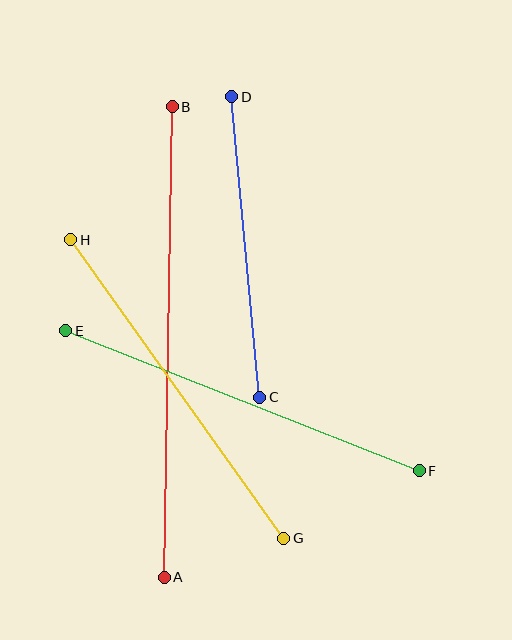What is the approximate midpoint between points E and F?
The midpoint is at approximately (242, 401) pixels.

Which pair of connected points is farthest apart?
Points A and B are farthest apart.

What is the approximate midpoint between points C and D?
The midpoint is at approximately (246, 247) pixels.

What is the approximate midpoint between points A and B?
The midpoint is at approximately (168, 342) pixels.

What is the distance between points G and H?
The distance is approximately 367 pixels.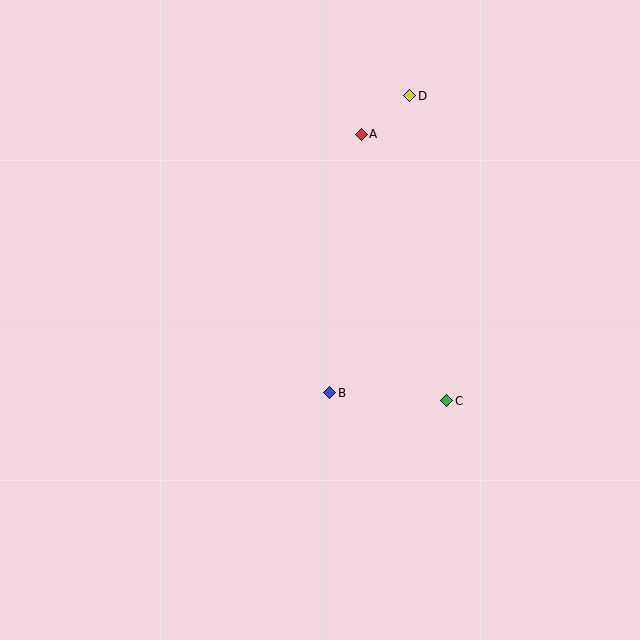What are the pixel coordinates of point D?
Point D is at (410, 96).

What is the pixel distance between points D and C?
The distance between D and C is 307 pixels.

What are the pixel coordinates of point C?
Point C is at (447, 401).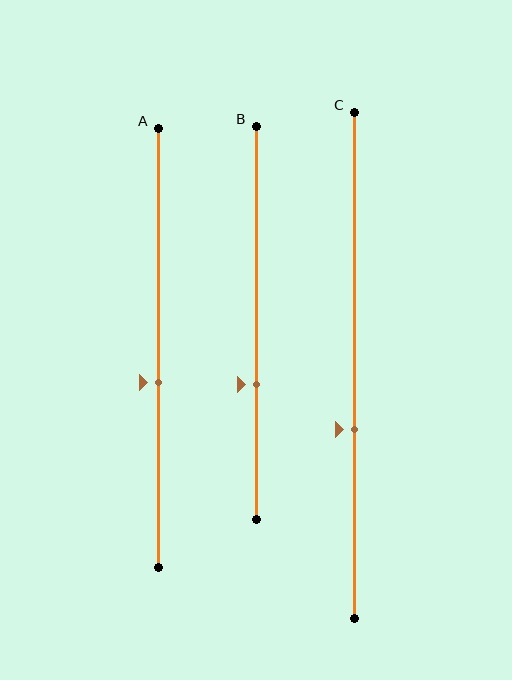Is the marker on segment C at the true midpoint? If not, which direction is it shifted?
No, the marker on segment C is shifted downward by about 13% of the segment length.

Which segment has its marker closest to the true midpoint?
Segment A has its marker closest to the true midpoint.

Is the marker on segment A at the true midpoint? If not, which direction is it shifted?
No, the marker on segment A is shifted downward by about 8% of the segment length.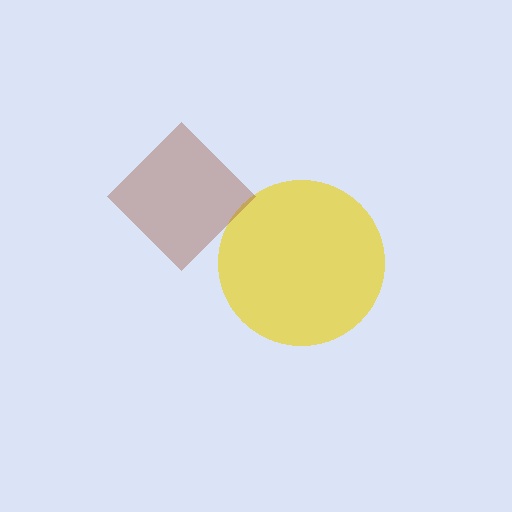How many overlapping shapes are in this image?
There are 2 overlapping shapes in the image.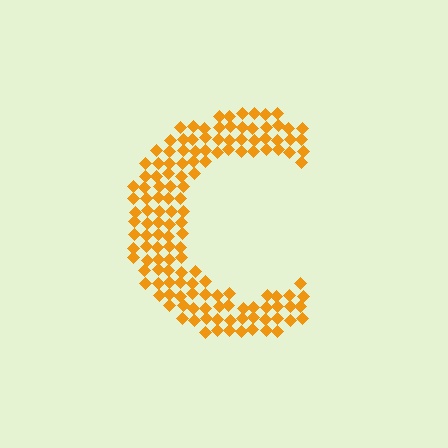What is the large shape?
The large shape is the letter C.